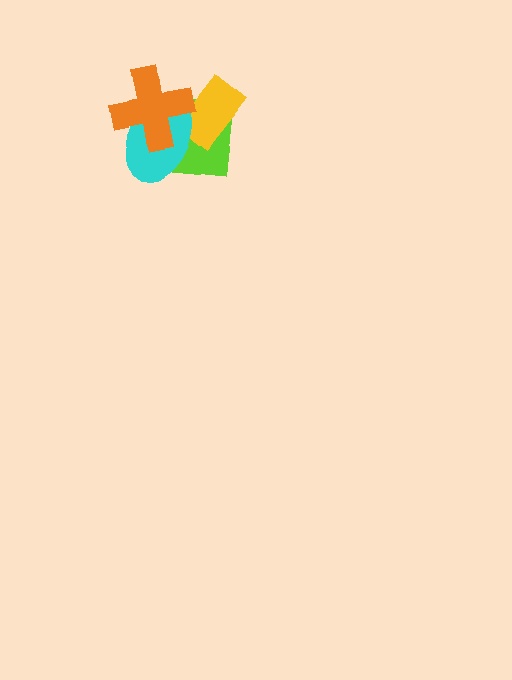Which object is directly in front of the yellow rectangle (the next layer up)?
The cyan ellipse is directly in front of the yellow rectangle.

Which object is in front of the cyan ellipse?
The orange cross is in front of the cyan ellipse.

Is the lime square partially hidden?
Yes, it is partially covered by another shape.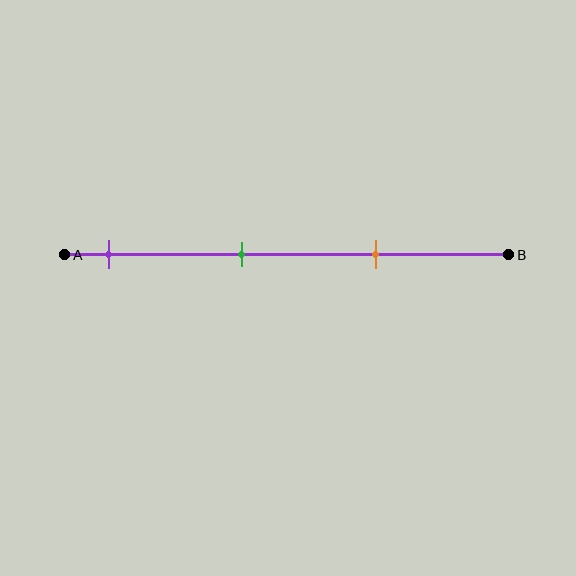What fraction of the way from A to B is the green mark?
The green mark is approximately 40% (0.4) of the way from A to B.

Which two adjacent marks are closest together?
The green and orange marks are the closest adjacent pair.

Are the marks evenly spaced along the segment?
Yes, the marks are approximately evenly spaced.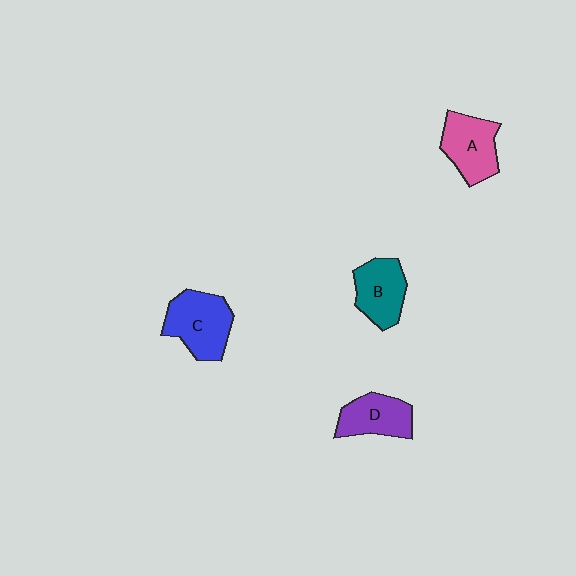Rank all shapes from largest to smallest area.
From largest to smallest: C (blue), A (pink), B (teal), D (purple).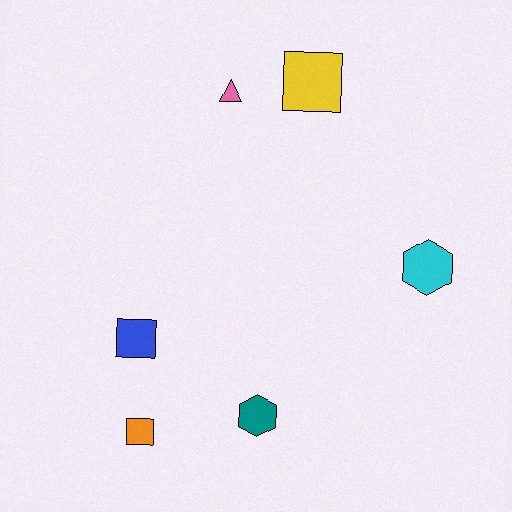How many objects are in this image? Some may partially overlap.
There are 6 objects.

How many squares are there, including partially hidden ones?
There are 3 squares.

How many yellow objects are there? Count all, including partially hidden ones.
There is 1 yellow object.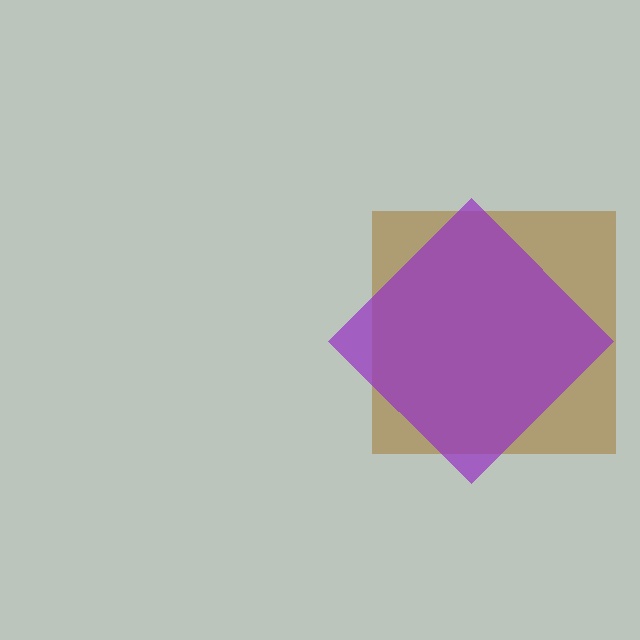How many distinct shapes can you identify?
There are 2 distinct shapes: a brown square, a purple diamond.